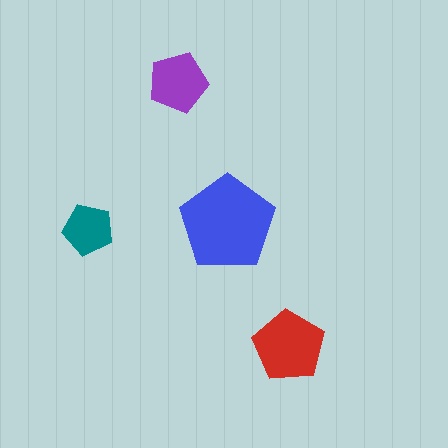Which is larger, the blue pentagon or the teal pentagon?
The blue one.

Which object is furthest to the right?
The red pentagon is rightmost.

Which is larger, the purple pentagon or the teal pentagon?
The purple one.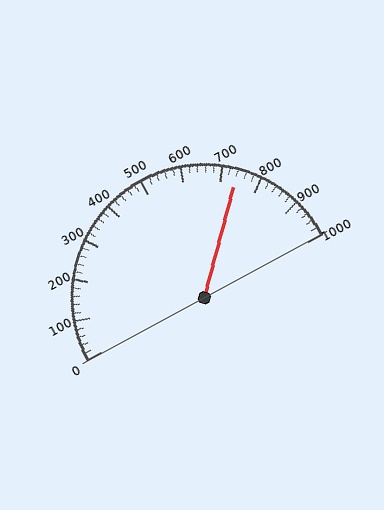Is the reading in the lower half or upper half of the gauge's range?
The reading is in the upper half of the range (0 to 1000).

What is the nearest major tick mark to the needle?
The nearest major tick mark is 700.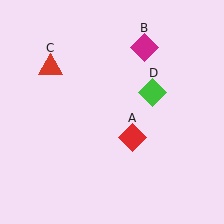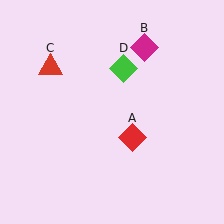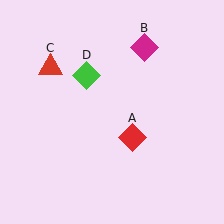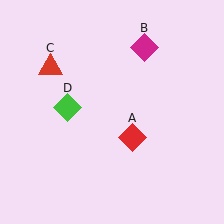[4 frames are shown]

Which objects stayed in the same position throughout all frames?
Red diamond (object A) and magenta diamond (object B) and red triangle (object C) remained stationary.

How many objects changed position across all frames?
1 object changed position: green diamond (object D).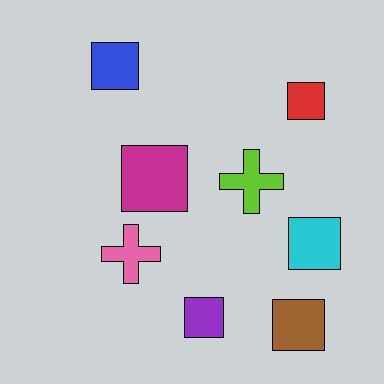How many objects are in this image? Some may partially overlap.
There are 8 objects.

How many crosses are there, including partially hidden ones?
There are 2 crosses.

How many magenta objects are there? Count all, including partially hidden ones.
There is 1 magenta object.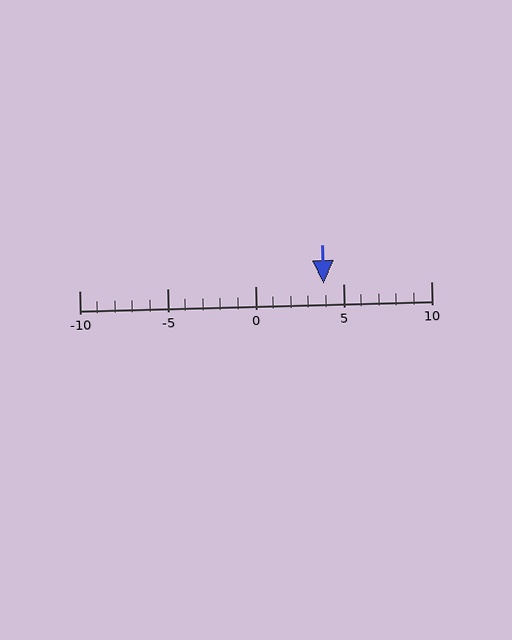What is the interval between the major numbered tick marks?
The major tick marks are spaced 5 units apart.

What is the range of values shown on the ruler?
The ruler shows values from -10 to 10.